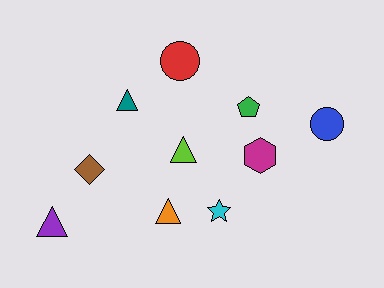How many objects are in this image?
There are 10 objects.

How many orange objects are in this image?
There is 1 orange object.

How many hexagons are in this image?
There is 1 hexagon.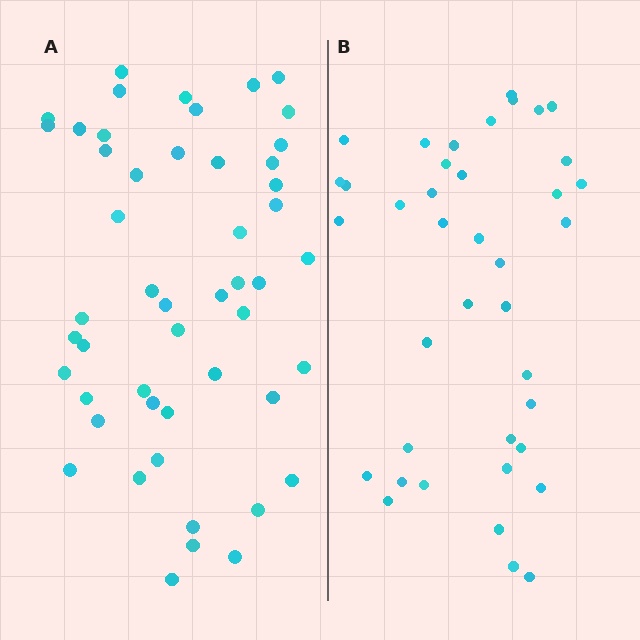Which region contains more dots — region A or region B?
Region A (the left region) has more dots.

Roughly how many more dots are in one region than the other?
Region A has roughly 12 or so more dots than region B.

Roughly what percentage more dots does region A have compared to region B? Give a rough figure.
About 30% more.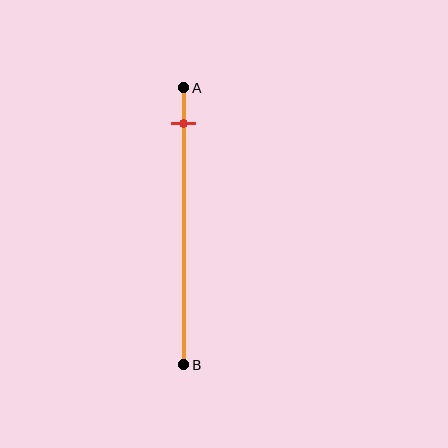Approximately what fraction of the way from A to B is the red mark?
The red mark is approximately 15% of the way from A to B.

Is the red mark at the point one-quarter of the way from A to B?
No, the mark is at about 15% from A, not at the 25% one-quarter point.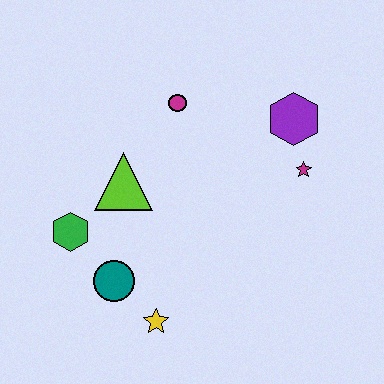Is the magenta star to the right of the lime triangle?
Yes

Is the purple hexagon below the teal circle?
No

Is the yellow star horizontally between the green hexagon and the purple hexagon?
Yes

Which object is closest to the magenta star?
The purple hexagon is closest to the magenta star.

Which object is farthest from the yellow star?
The purple hexagon is farthest from the yellow star.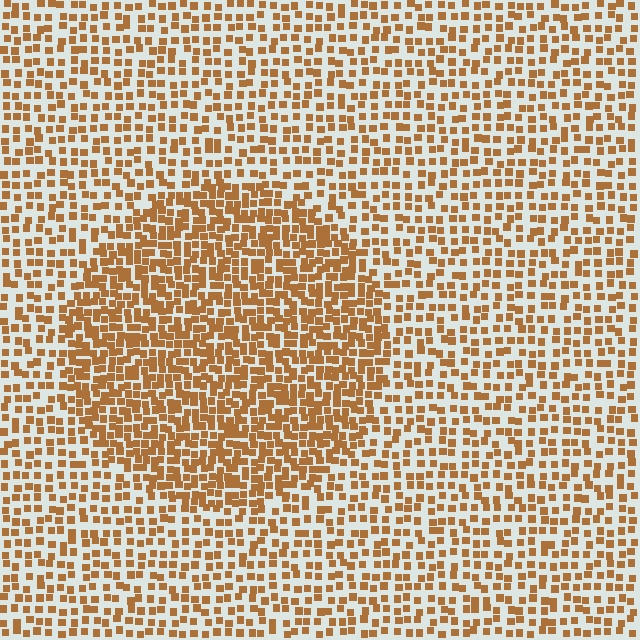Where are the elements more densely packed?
The elements are more densely packed inside the circle boundary.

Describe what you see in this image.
The image contains small brown elements arranged at two different densities. A circle-shaped region is visible where the elements are more densely packed than the surrounding area.